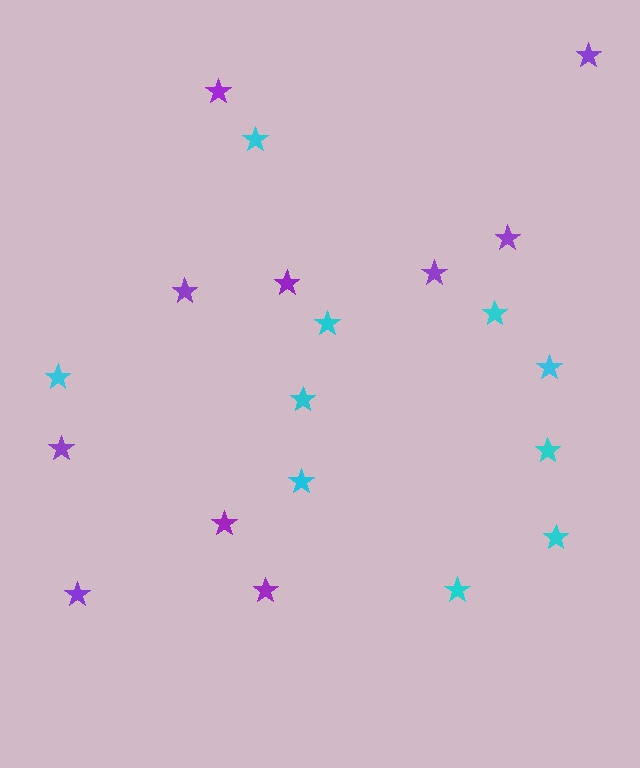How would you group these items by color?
There are 2 groups: one group of purple stars (10) and one group of cyan stars (10).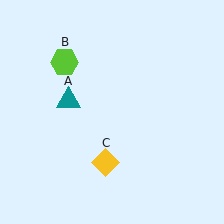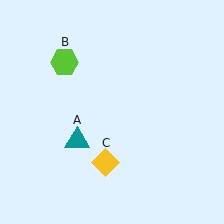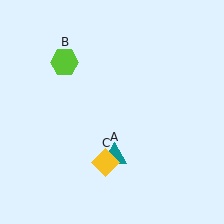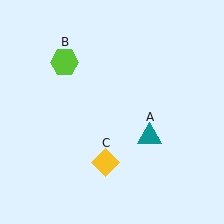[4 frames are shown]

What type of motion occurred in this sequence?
The teal triangle (object A) rotated counterclockwise around the center of the scene.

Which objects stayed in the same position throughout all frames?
Lime hexagon (object B) and yellow diamond (object C) remained stationary.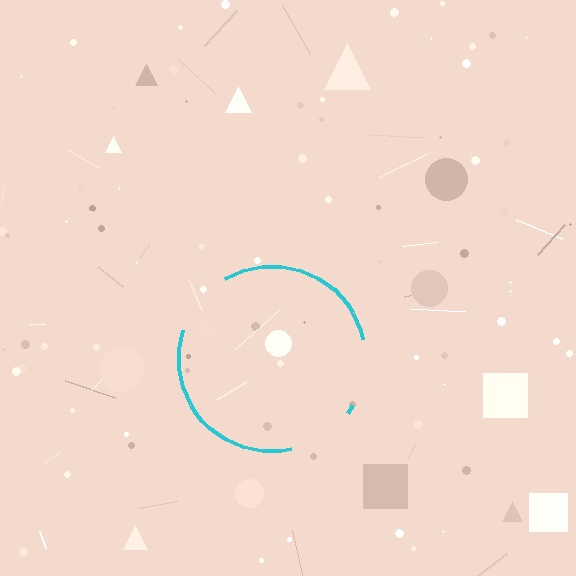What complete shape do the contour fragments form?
The contour fragments form a circle.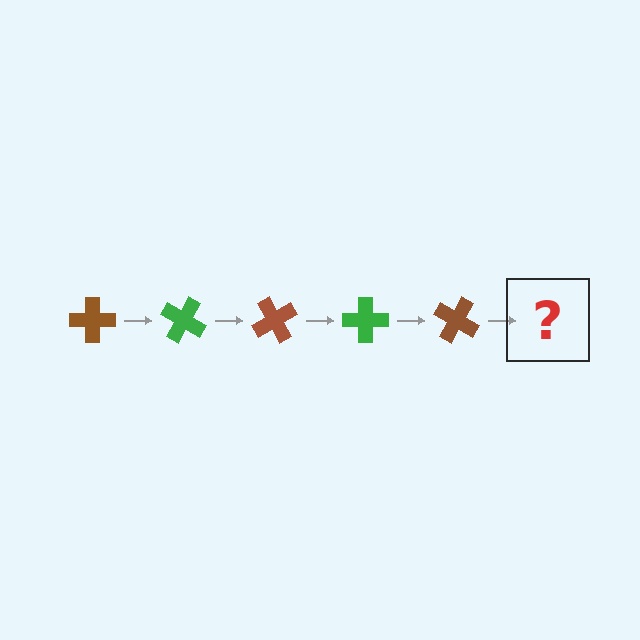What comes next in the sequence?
The next element should be a green cross, rotated 150 degrees from the start.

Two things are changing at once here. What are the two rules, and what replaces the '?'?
The two rules are that it rotates 30 degrees each step and the color cycles through brown and green. The '?' should be a green cross, rotated 150 degrees from the start.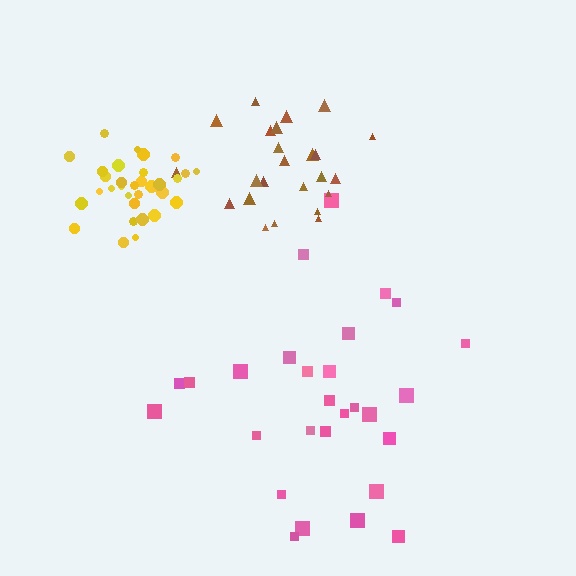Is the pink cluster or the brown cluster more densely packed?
Brown.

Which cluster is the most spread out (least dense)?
Pink.